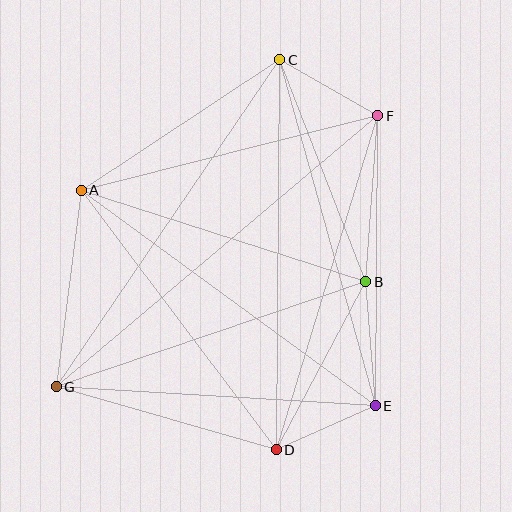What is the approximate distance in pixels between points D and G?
The distance between D and G is approximately 229 pixels.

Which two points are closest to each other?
Points D and E are closest to each other.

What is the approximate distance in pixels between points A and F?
The distance between A and F is approximately 306 pixels.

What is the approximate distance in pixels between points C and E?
The distance between C and E is approximately 359 pixels.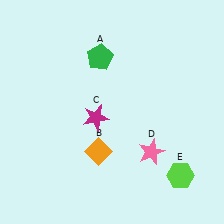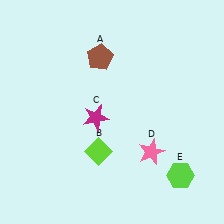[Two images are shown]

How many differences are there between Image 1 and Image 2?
There are 2 differences between the two images.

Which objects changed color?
A changed from green to brown. B changed from orange to lime.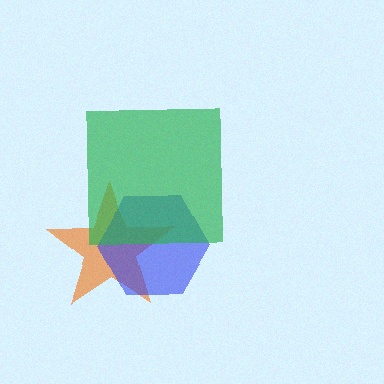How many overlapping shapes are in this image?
There are 3 overlapping shapes in the image.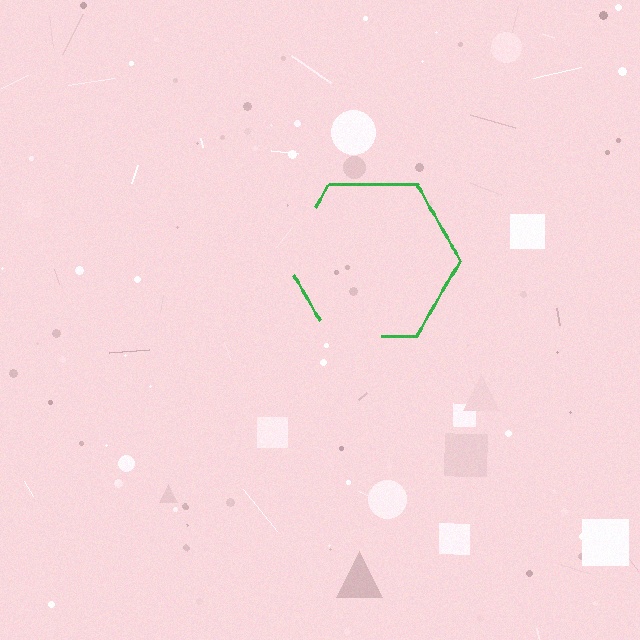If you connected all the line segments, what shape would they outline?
They would outline a hexagon.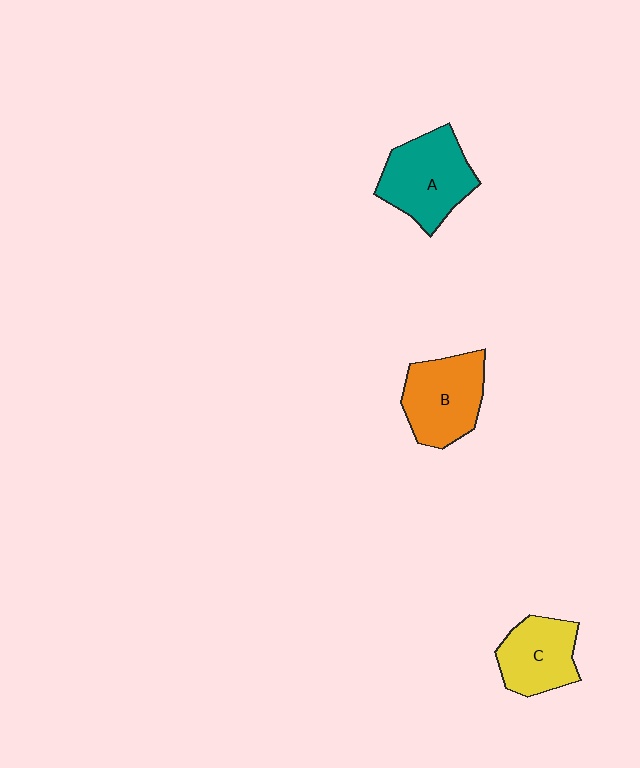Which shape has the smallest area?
Shape C (yellow).